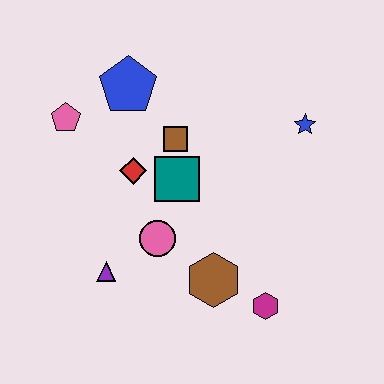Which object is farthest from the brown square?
The magenta hexagon is farthest from the brown square.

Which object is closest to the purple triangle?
The pink circle is closest to the purple triangle.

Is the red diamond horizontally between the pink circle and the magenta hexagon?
No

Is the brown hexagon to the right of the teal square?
Yes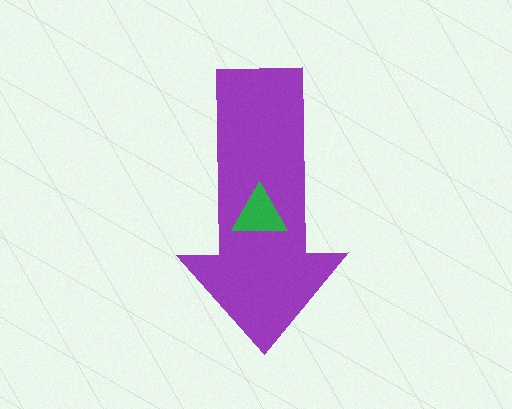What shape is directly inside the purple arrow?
The green triangle.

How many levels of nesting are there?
2.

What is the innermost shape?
The green triangle.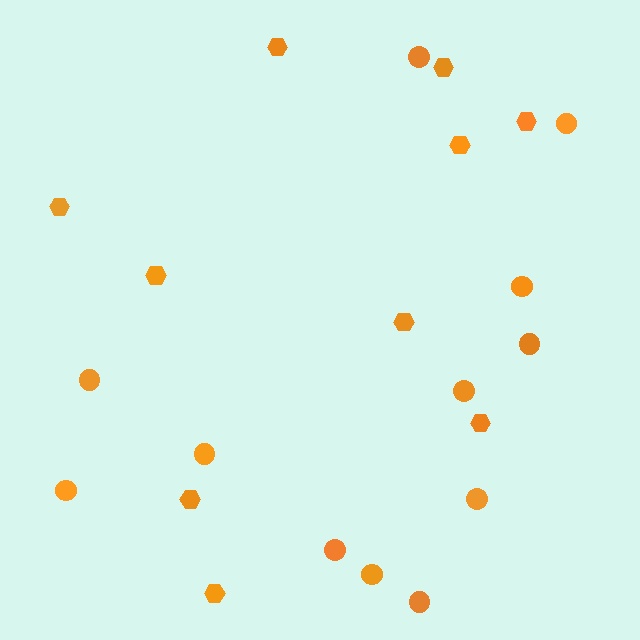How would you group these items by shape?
There are 2 groups: one group of hexagons (10) and one group of circles (12).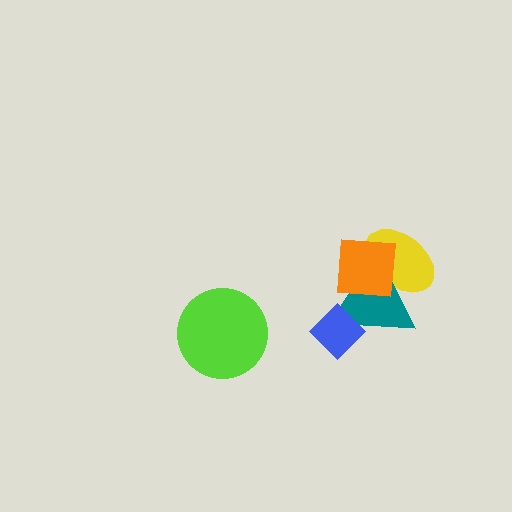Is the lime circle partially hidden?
No, no other shape covers it.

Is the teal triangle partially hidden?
Yes, it is partially covered by another shape.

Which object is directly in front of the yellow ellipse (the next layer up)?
The teal triangle is directly in front of the yellow ellipse.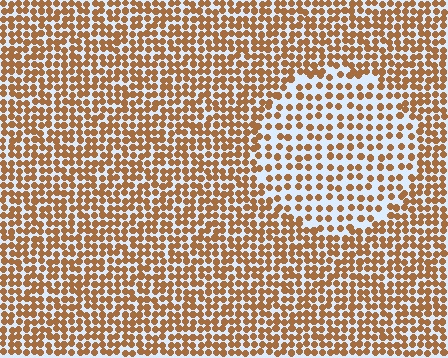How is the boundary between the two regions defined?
The boundary is defined by a change in element density (approximately 1.8x ratio). All elements are the same color, size, and shape.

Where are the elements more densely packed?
The elements are more densely packed outside the circle boundary.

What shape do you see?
I see a circle.